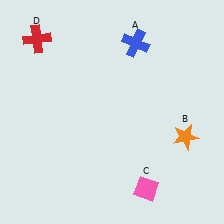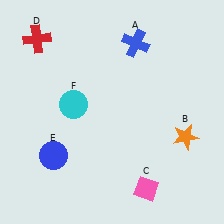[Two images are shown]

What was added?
A blue circle (E), a cyan circle (F) were added in Image 2.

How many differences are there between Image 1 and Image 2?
There are 2 differences between the two images.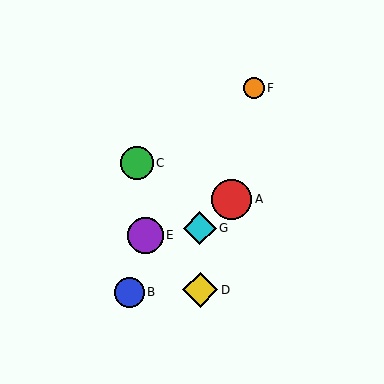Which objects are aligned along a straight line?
Objects A, B, G are aligned along a straight line.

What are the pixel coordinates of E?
Object E is at (145, 235).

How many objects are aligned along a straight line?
3 objects (A, B, G) are aligned along a straight line.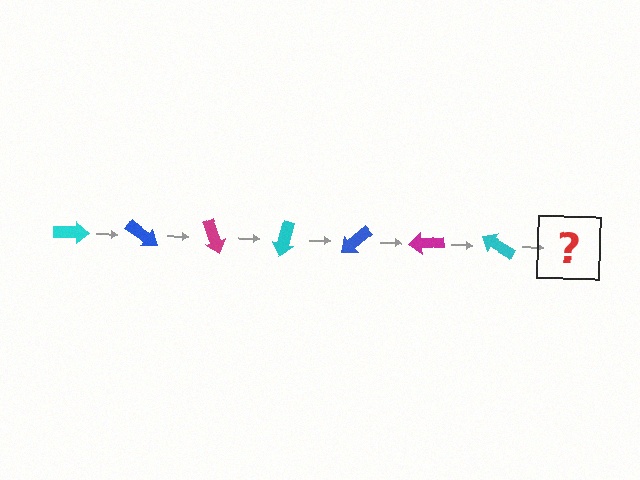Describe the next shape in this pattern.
It should be a blue arrow, rotated 245 degrees from the start.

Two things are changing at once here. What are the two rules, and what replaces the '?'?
The two rules are that it rotates 35 degrees each step and the color cycles through cyan, blue, and magenta. The '?' should be a blue arrow, rotated 245 degrees from the start.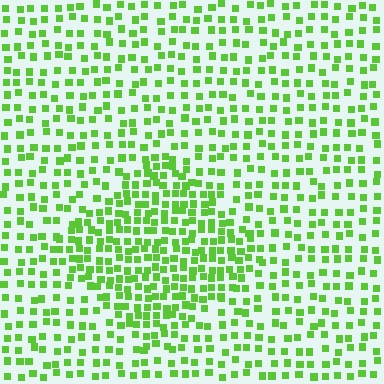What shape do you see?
I see a diamond.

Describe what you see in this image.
The image contains small lime elements arranged at two different densities. A diamond-shaped region is visible where the elements are more densely packed than the surrounding area.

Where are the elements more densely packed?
The elements are more densely packed inside the diamond boundary.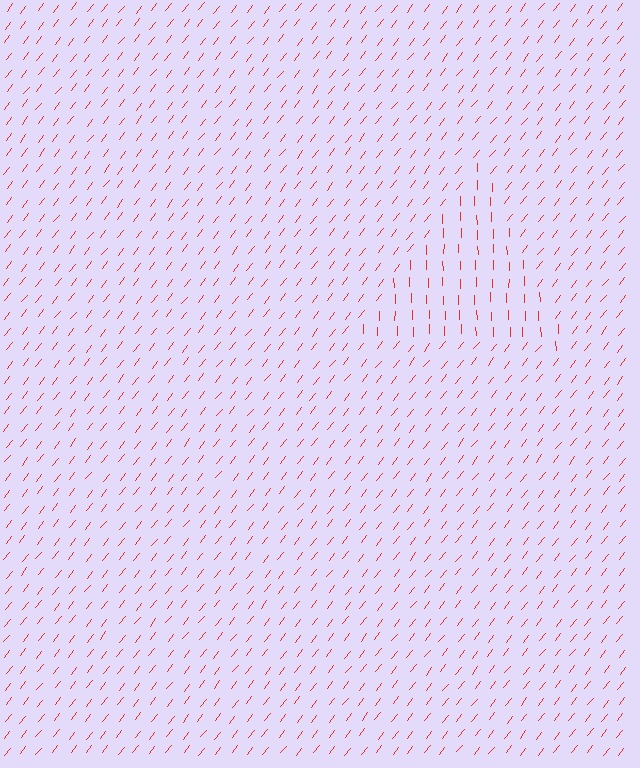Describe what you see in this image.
The image is filled with small red line segments. A triangle region in the image has lines oriented differently from the surrounding lines, creating a visible texture boundary.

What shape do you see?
I see a triangle.